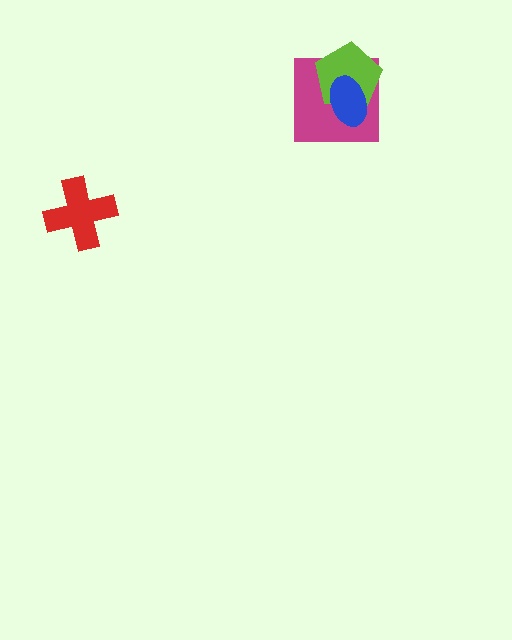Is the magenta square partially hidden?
Yes, it is partially covered by another shape.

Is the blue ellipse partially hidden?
No, no other shape covers it.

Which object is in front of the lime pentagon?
The blue ellipse is in front of the lime pentagon.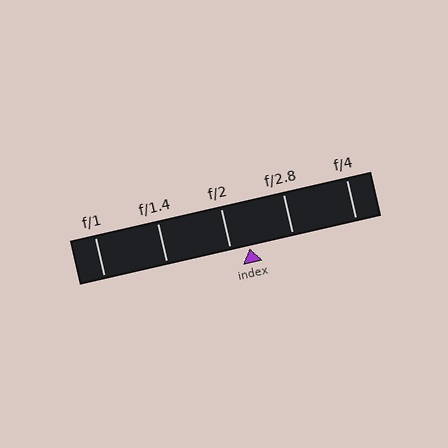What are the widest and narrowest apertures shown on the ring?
The widest aperture shown is f/1 and the narrowest is f/4.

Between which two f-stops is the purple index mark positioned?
The index mark is between f/2 and f/2.8.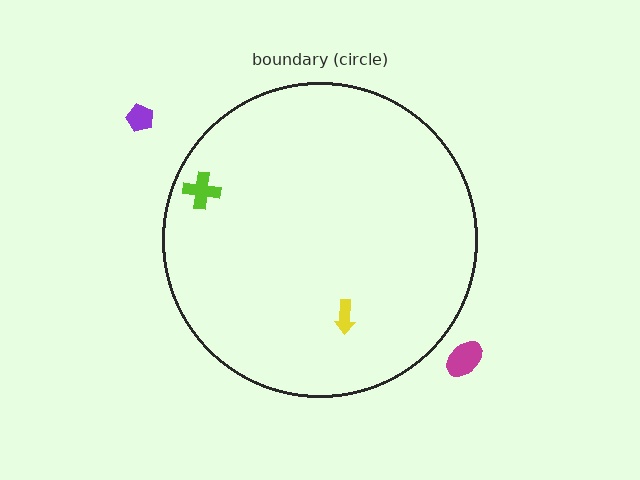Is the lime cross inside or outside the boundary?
Inside.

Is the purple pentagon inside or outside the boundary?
Outside.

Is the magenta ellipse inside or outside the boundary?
Outside.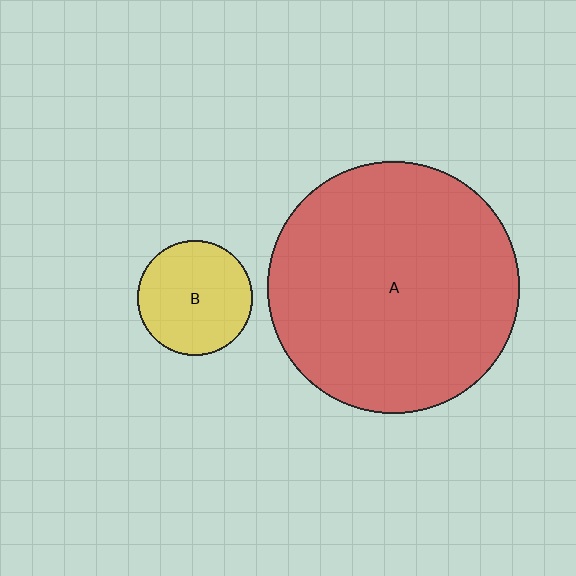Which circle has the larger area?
Circle A (red).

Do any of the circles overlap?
No, none of the circles overlap.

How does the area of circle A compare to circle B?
Approximately 4.7 times.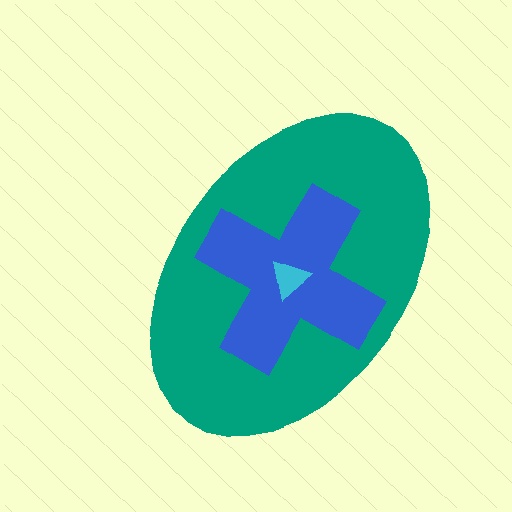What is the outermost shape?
The teal ellipse.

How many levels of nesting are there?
3.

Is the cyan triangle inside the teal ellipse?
Yes.